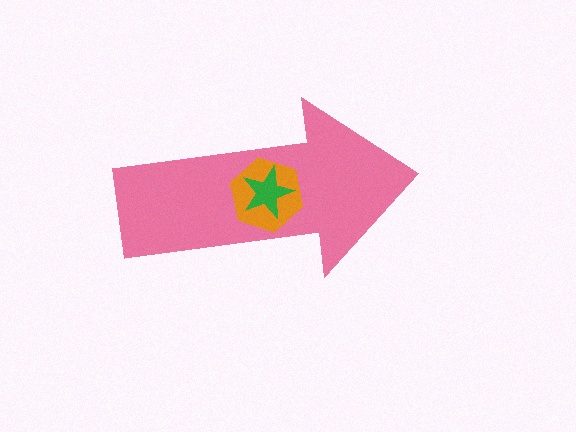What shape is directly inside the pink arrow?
The orange hexagon.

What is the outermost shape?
The pink arrow.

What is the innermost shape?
The green star.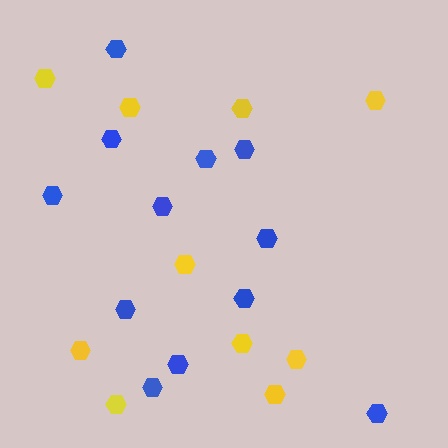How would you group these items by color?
There are 2 groups: one group of blue hexagons (12) and one group of yellow hexagons (10).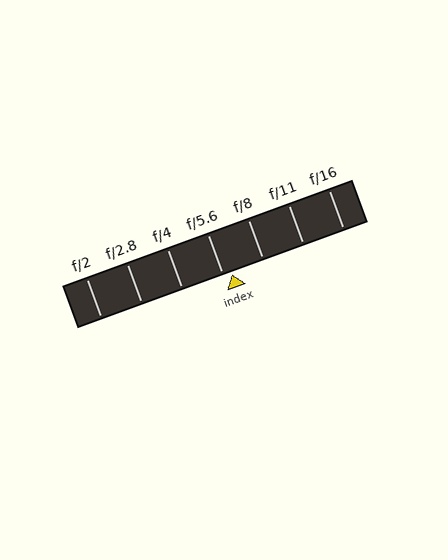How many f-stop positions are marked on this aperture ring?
There are 7 f-stop positions marked.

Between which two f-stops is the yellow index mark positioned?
The index mark is between f/5.6 and f/8.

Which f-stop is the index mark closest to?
The index mark is closest to f/5.6.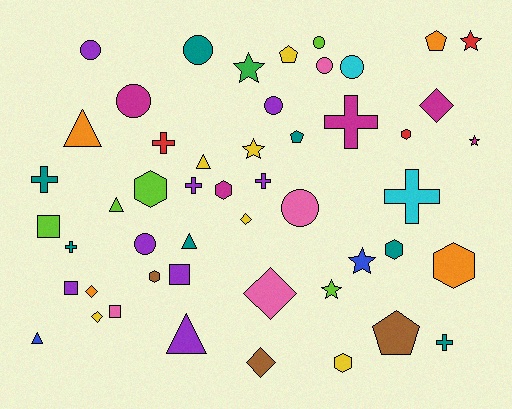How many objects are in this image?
There are 50 objects.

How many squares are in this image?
There are 4 squares.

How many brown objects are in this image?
There are 3 brown objects.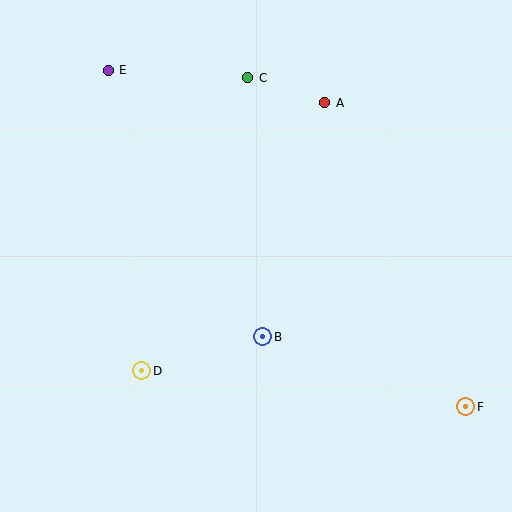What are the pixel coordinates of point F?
Point F is at (466, 407).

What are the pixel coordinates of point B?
Point B is at (263, 337).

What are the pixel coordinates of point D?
Point D is at (142, 371).